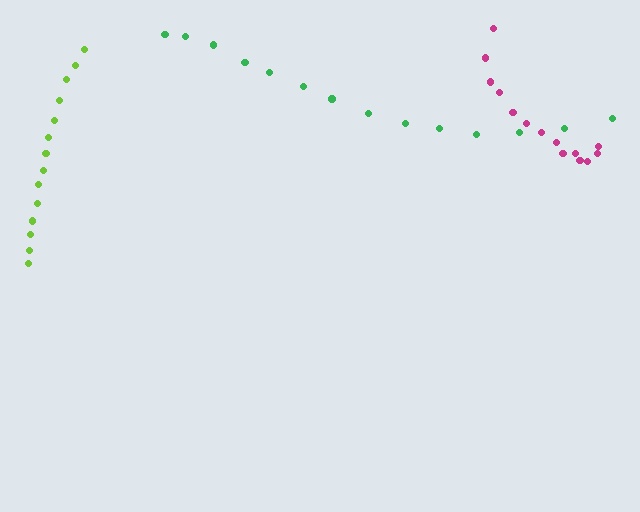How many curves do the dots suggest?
There are 3 distinct paths.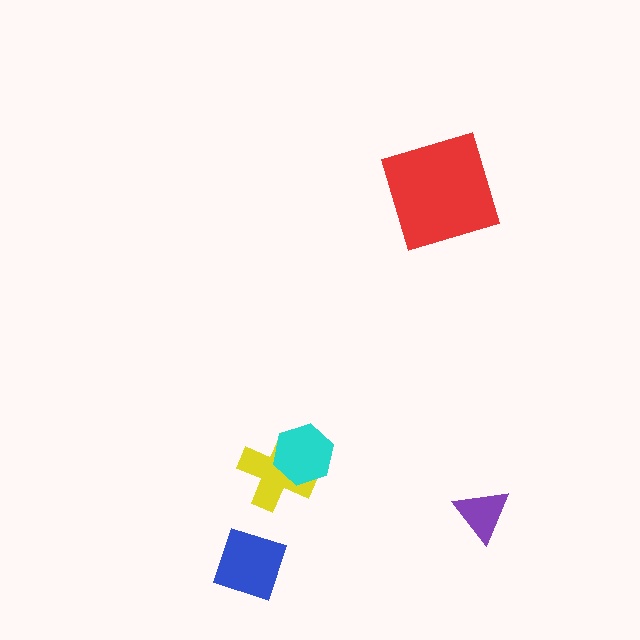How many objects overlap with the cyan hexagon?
1 object overlaps with the cyan hexagon.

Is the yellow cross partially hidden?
Yes, it is partially covered by another shape.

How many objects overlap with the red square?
0 objects overlap with the red square.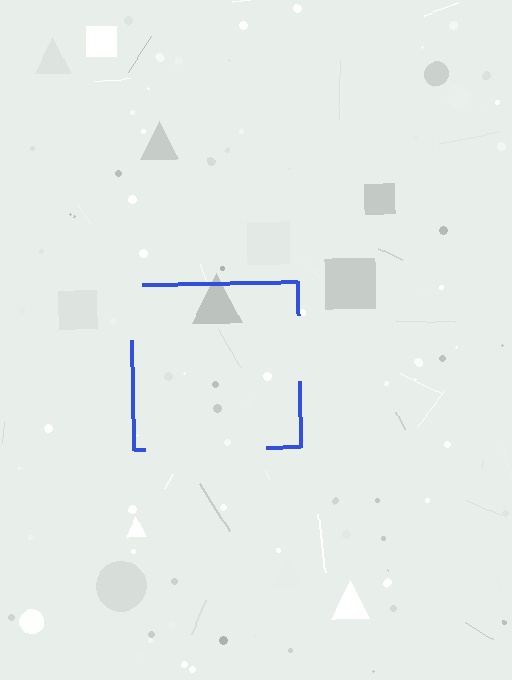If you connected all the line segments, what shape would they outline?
They would outline a square.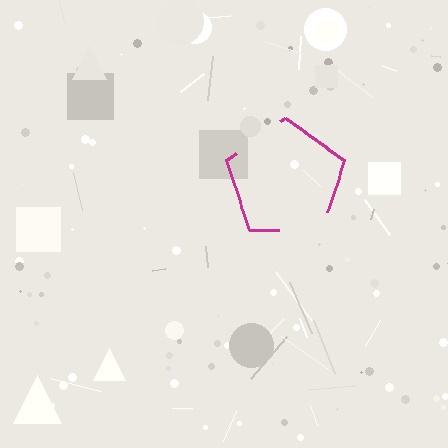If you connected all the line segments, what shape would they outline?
They would outline a pentagon.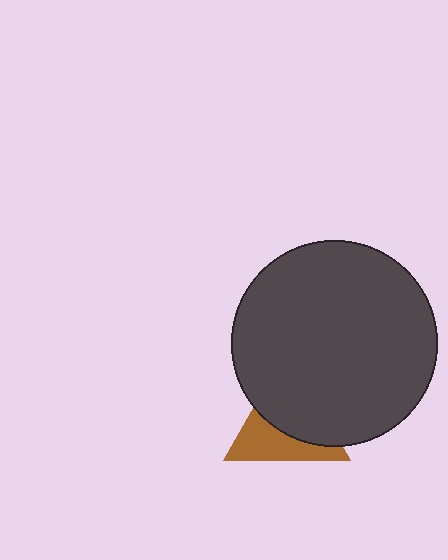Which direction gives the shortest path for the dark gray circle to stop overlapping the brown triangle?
Moving up gives the shortest separation.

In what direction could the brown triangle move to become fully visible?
The brown triangle could move down. That would shift it out from behind the dark gray circle entirely.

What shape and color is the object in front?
The object in front is a dark gray circle.